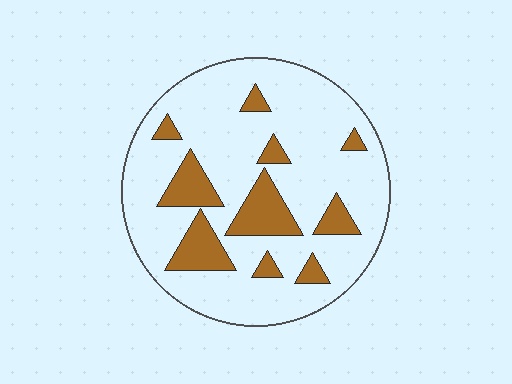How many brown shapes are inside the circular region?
10.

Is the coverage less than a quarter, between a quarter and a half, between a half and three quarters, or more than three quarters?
Less than a quarter.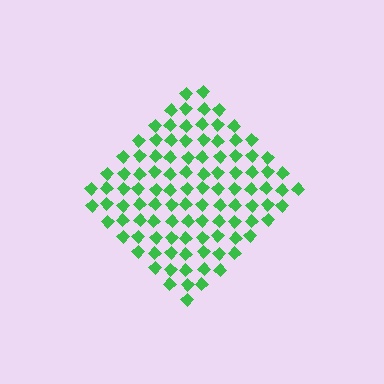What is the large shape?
The large shape is a diamond.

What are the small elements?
The small elements are diamonds.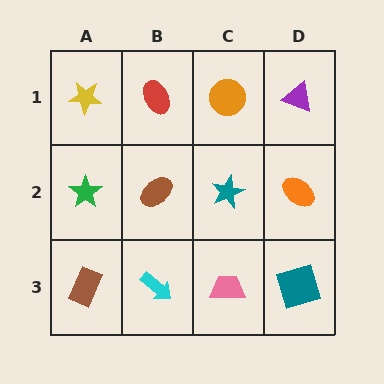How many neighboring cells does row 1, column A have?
2.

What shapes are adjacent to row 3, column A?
A green star (row 2, column A), a cyan arrow (row 3, column B).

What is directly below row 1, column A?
A green star.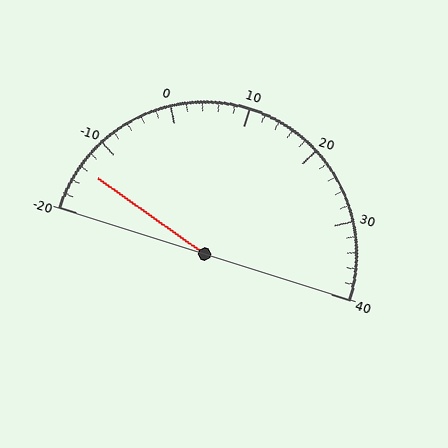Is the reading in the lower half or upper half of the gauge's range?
The reading is in the lower half of the range (-20 to 40).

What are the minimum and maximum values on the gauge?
The gauge ranges from -20 to 40.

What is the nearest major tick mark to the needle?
The nearest major tick mark is -10.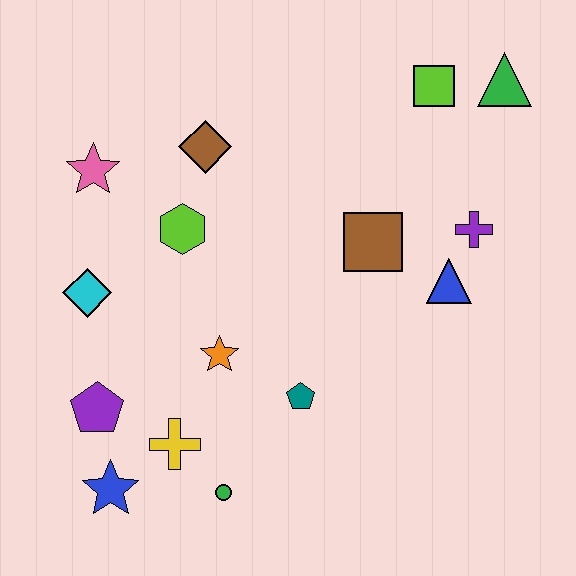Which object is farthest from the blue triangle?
The blue star is farthest from the blue triangle.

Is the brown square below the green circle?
No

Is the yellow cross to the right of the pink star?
Yes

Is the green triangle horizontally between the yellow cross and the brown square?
No